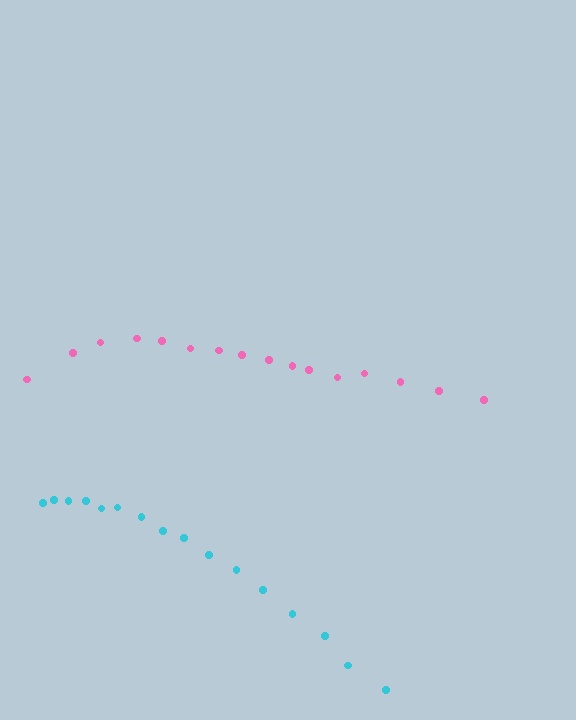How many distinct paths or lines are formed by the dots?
There are 2 distinct paths.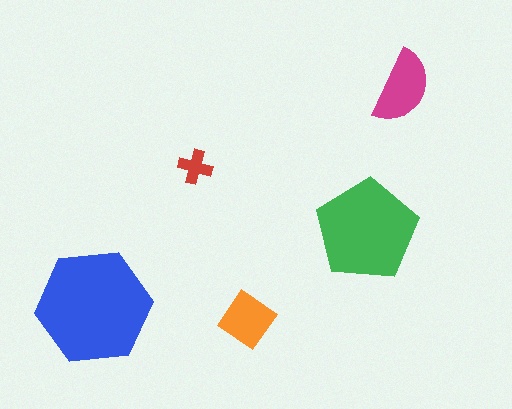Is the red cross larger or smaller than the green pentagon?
Smaller.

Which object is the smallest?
The red cross.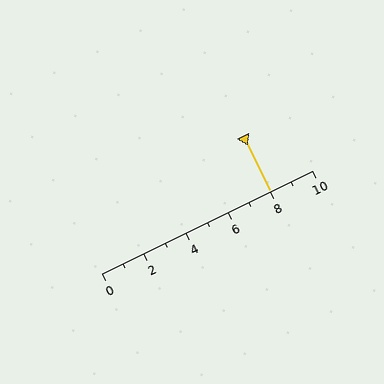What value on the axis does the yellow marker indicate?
The marker indicates approximately 8.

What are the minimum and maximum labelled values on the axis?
The axis runs from 0 to 10.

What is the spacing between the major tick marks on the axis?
The major ticks are spaced 2 apart.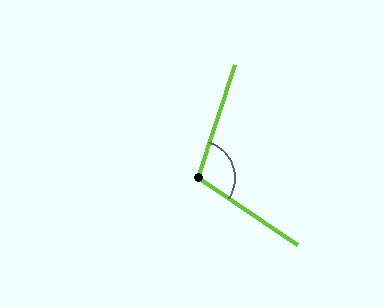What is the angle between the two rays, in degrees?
Approximately 105 degrees.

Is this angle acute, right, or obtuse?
It is obtuse.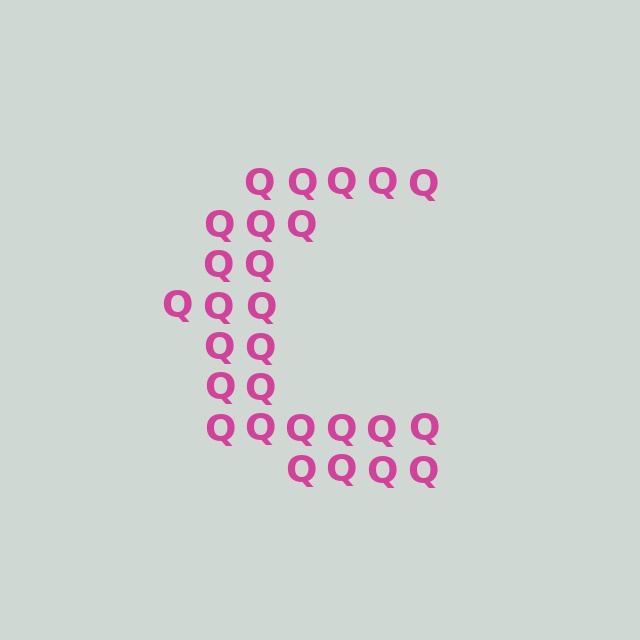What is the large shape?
The large shape is the letter C.